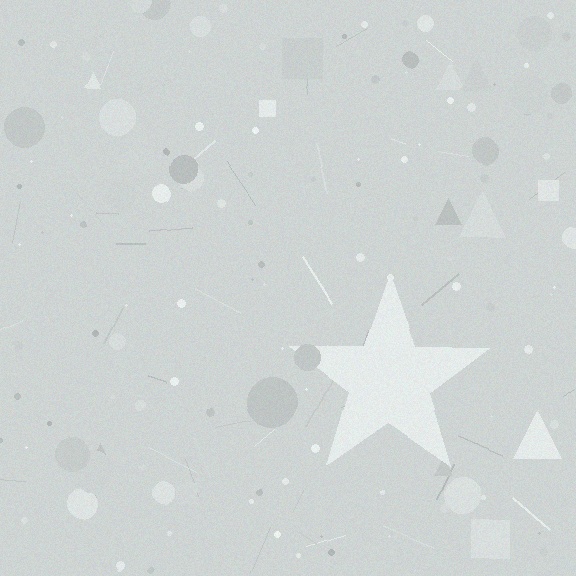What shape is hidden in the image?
A star is hidden in the image.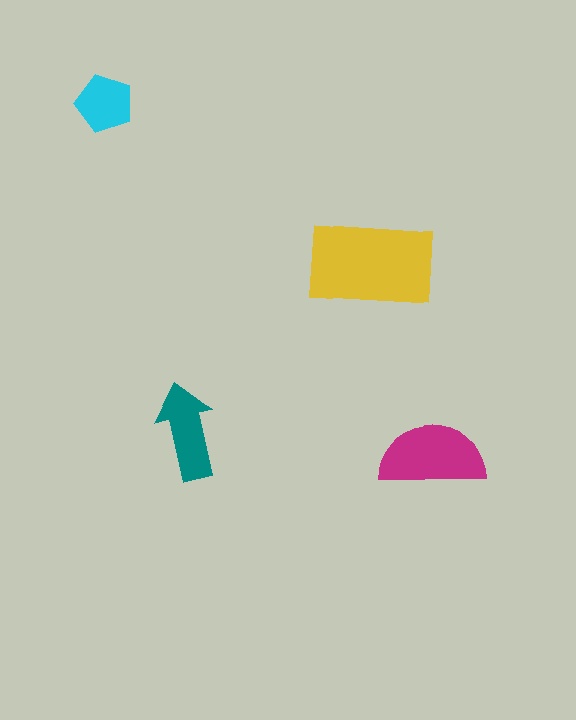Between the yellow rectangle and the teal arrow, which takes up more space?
The yellow rectangle.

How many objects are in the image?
There are 4 objects in the image.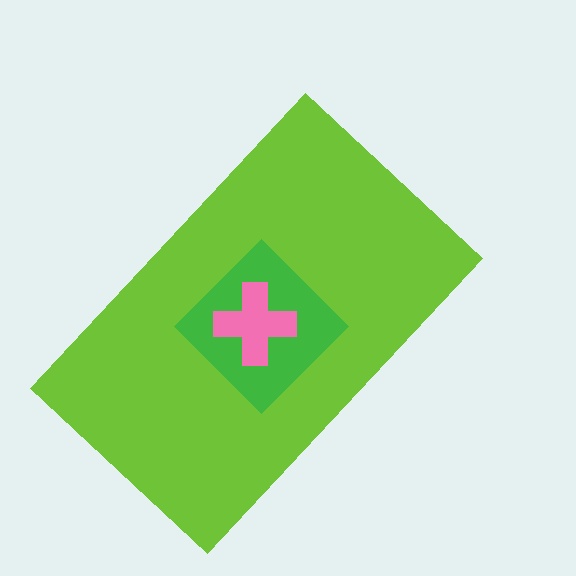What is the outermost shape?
The lime rectangle.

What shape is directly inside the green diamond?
The pink cross.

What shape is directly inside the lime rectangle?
The green diamond.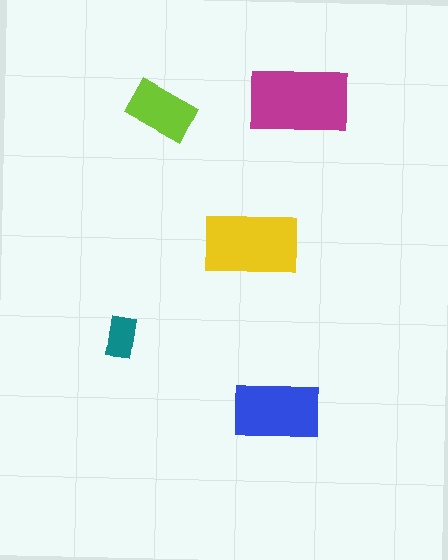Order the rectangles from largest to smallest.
the magenta one, the yellow one, the blue one, the lime one, the teal one.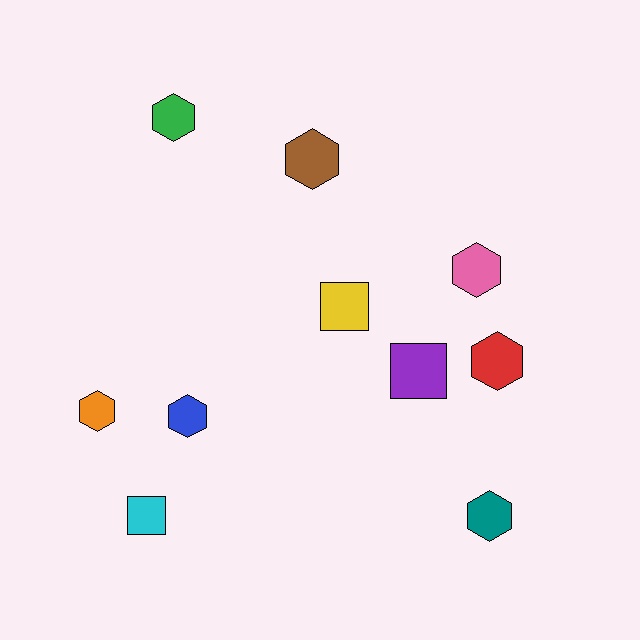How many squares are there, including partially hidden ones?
There are 3 squares.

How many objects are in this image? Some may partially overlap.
There are 10 objects.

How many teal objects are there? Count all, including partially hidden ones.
There is 1 teal object.